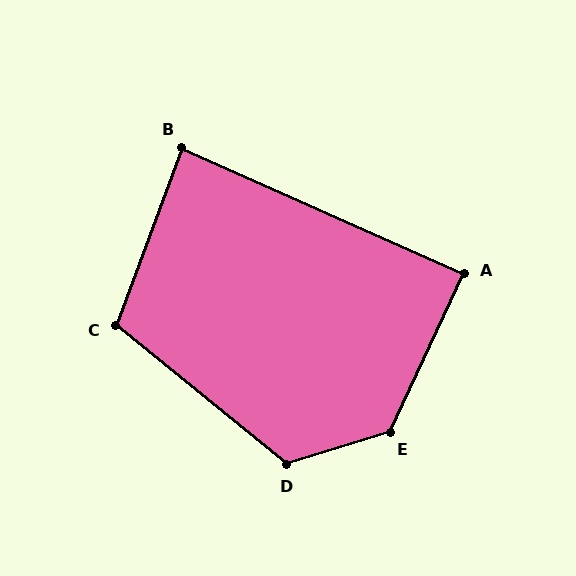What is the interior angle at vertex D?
Approximately 124 degrees (obtuse).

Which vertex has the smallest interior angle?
B, at approximately 86 degrees.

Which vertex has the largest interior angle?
E, at approximately 132 degrees.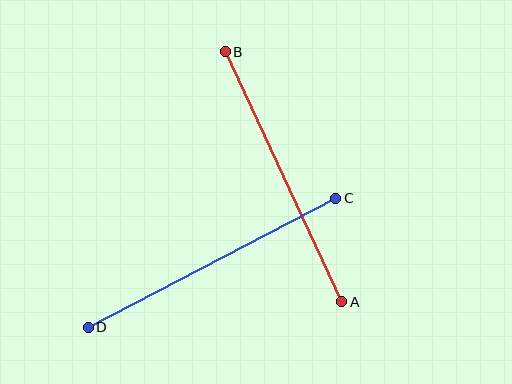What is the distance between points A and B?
The distance is approximately 276 pixels.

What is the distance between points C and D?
The distance is approximately 279 pixels.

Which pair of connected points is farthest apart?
Points C and D are farthest apart.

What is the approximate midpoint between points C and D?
The midpoint is at approximately (212, 263) pixels.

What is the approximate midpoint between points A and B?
The midpoint is at approximately (284, 177) pixels.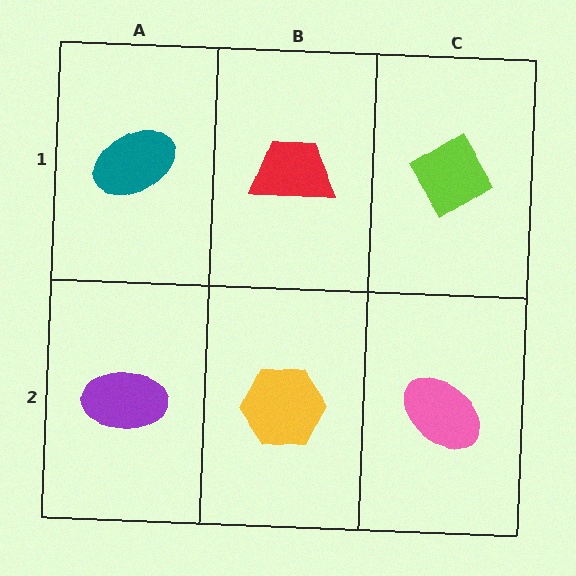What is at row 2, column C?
A pink ellipse.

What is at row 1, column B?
A red trapezoid.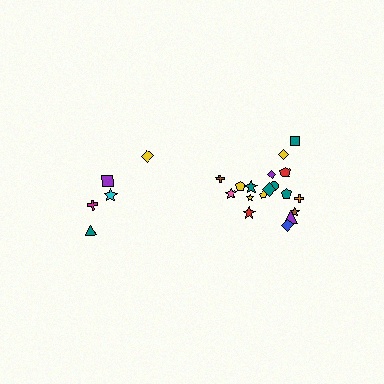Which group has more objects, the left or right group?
The right group.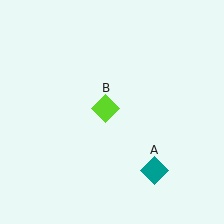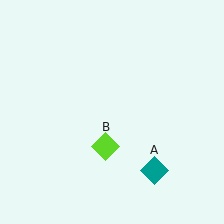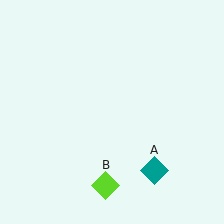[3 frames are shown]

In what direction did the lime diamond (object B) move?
The lime diamond (object B) moved down.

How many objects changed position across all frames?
1 object changed position: lime diamond (object B).